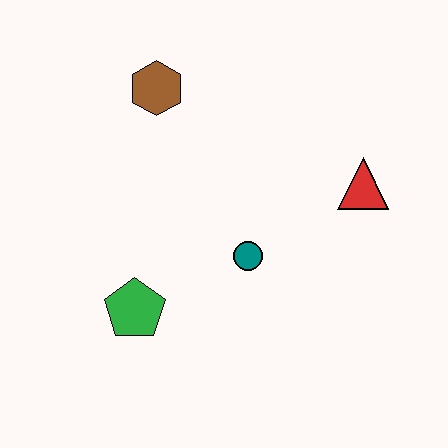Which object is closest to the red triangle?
The teal circle is closest to the red triangle.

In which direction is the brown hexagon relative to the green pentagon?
The brown hexagon is above the green pentagon.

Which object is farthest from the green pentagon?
The red triangle is farthest from the green pentagon.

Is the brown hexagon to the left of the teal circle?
Yes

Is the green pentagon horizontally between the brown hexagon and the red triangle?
No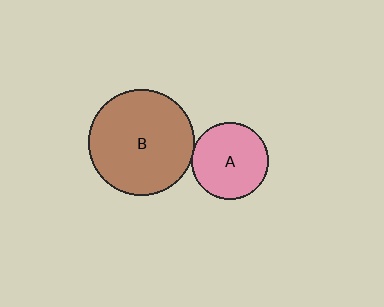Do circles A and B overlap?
Yes.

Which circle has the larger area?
Circle B (brown).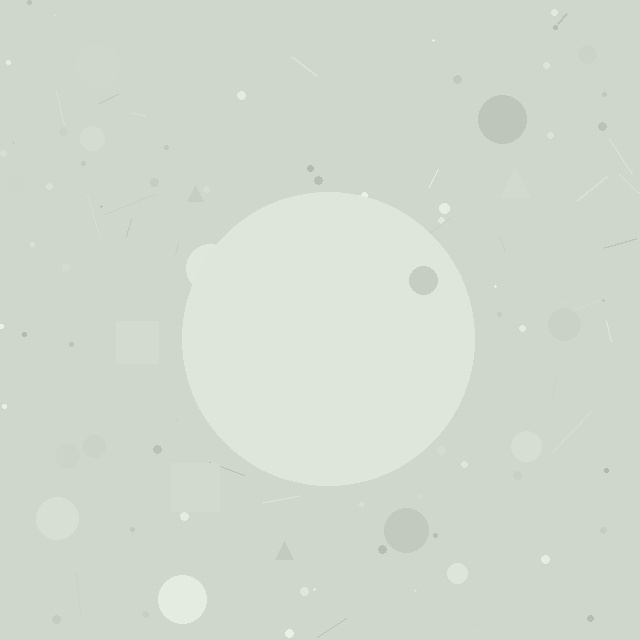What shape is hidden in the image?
A circle is hidden in the image.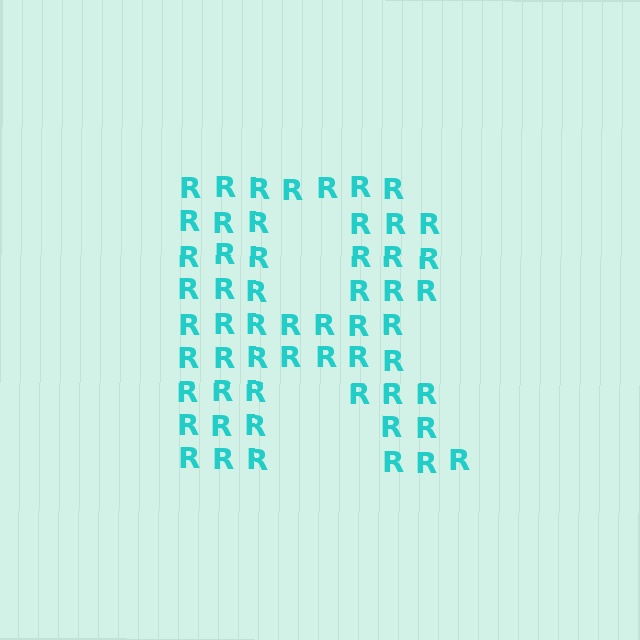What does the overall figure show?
The overall figure shows the letter R.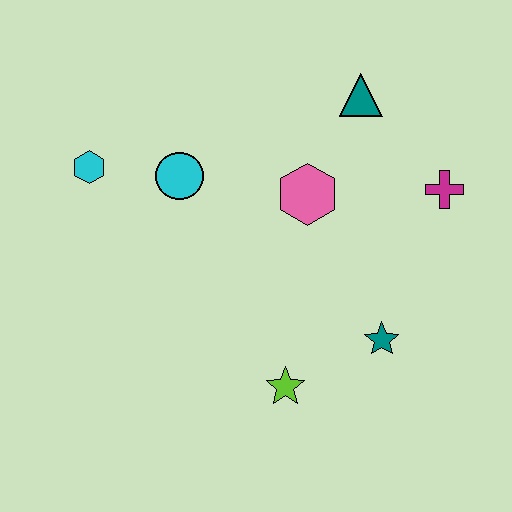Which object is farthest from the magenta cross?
The cyan hexagon is farthest from the magenta cross.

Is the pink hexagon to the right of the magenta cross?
No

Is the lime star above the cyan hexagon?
No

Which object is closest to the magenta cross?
The teal triangle is closest to the magenta cross.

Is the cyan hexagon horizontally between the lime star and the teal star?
No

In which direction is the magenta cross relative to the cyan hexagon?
The magenta cross is to the right of the cyan hexagon.